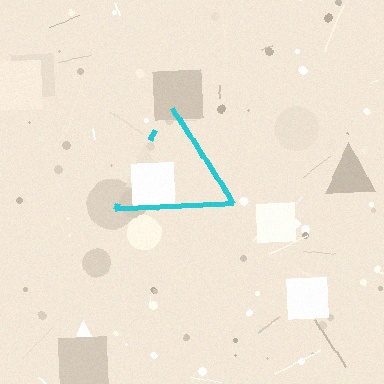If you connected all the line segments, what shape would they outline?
They would outline a triangle.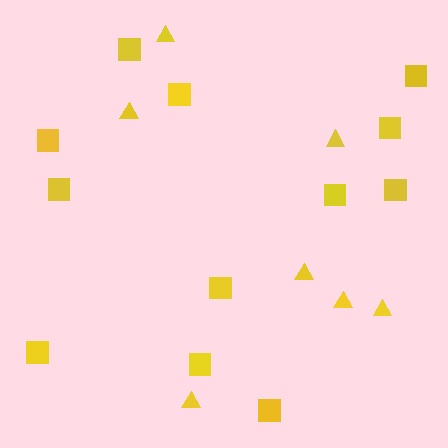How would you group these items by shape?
There are 2 groups: one group of squares (12) and one group of triangles (7).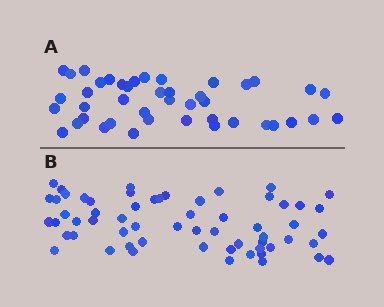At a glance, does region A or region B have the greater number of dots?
Region B (the bottom region) has more dots.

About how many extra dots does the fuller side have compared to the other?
Region B has approximately 15 more dots than region A.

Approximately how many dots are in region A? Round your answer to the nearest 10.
About 40 dots. (The exact count is 43, which rounds to 40.)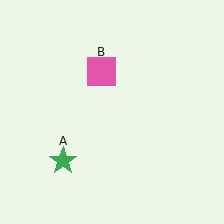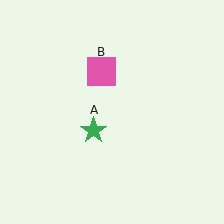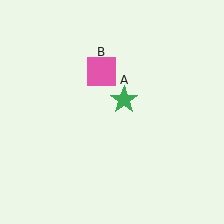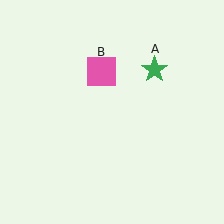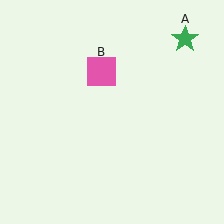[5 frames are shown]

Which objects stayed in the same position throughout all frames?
Pink square (object B) remained stationary.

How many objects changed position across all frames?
1 object changed position: green star (object A).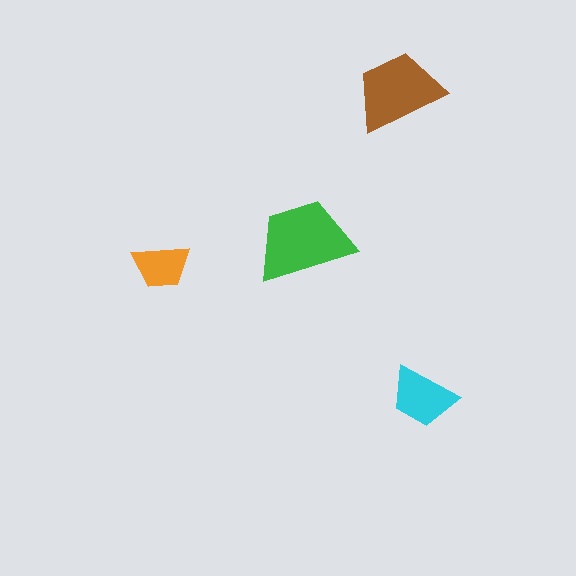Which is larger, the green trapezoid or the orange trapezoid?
The green one.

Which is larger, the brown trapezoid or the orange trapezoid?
The brown one.